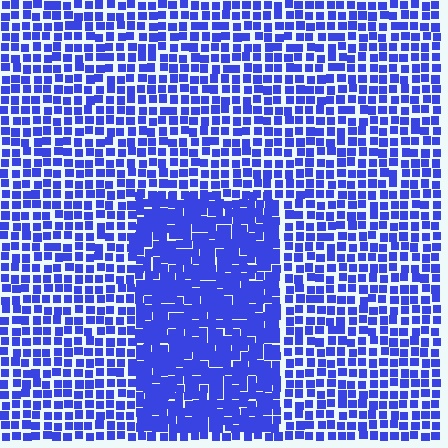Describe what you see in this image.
The image contains small blue elements arranged at two different densities. A rectangle-shaped region is visible where the elements are more densely packed than the surrounding area.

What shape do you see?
I see a rectangle.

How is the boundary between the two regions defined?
The boundary is defined by a change in element density (approximately 1.7x ratio). All elements are the same color, size, and shape.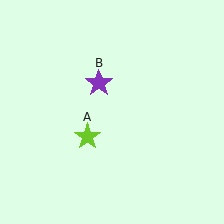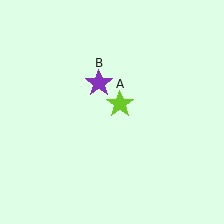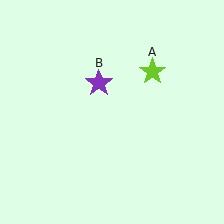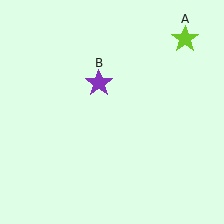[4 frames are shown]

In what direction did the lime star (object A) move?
The lime star (object A) moved up and to the right.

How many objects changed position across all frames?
1 object changed position: lime star (object A).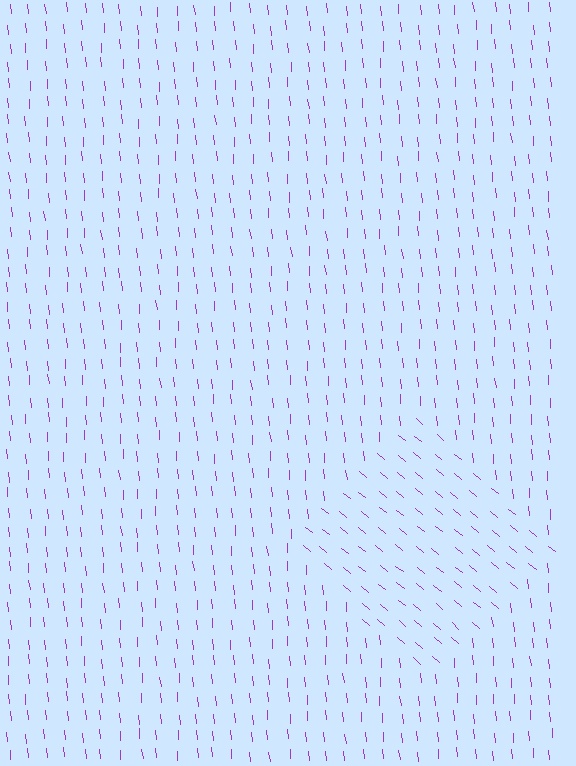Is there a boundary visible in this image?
Yes, there is a texture boundary formed by a change in line orientation.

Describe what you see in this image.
The image is filled with small purple line segments. A diamond region in the image has lines oriented differently from the surrounding lines, creating a visible texture boundary.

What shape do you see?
I see a diamond.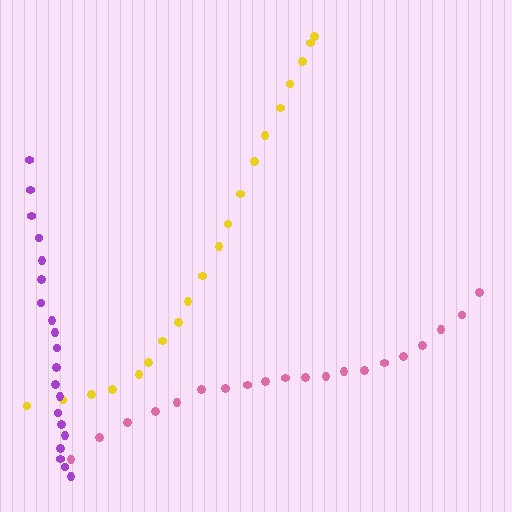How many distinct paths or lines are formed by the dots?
There are 3 distinct paths.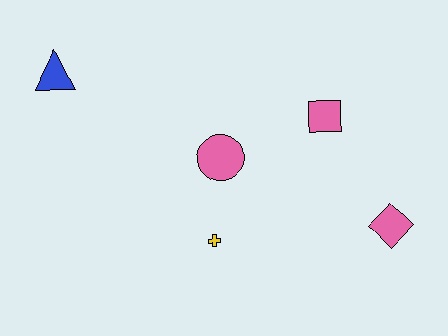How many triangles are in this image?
There is 1 triangle.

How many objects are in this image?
There are 5 objects.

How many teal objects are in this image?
There are no teal objects.